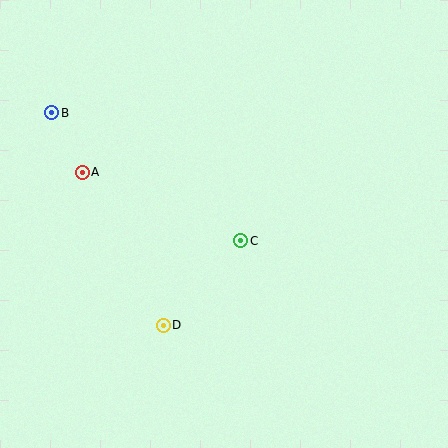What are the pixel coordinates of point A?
Point A is at (82, 172).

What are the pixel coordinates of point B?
Point B is at (52, 113).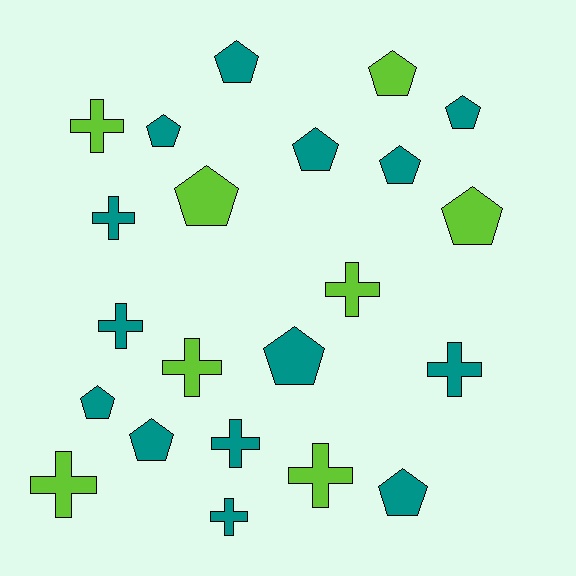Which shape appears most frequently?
Pentagon, with 12 objects.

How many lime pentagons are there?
There are 3 lime pentagons.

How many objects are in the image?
There are 22 objects.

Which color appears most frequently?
Teal, with 14 objects.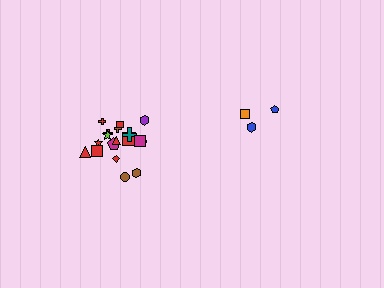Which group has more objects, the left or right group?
The left group.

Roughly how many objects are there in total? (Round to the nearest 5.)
Roughly 20 objects in total.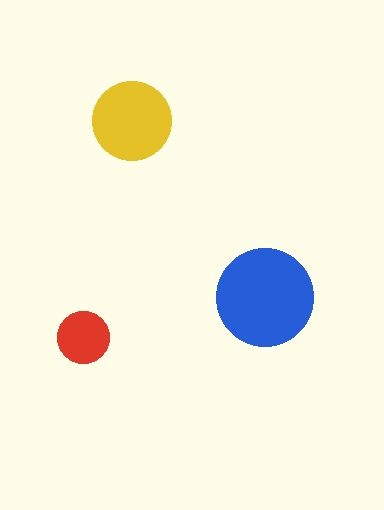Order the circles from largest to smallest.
the blue one, the yellow one, the red one.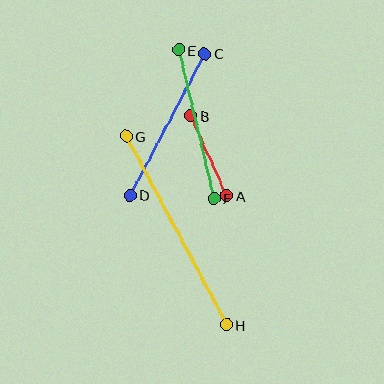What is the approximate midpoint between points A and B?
The midpoint is at approximately (209, 156) pixels.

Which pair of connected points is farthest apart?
Points G and H are farthest apart.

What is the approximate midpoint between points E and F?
The midpoint is at approximately (196, 124) pixels.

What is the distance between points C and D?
The distance is approximately 160 pixels.